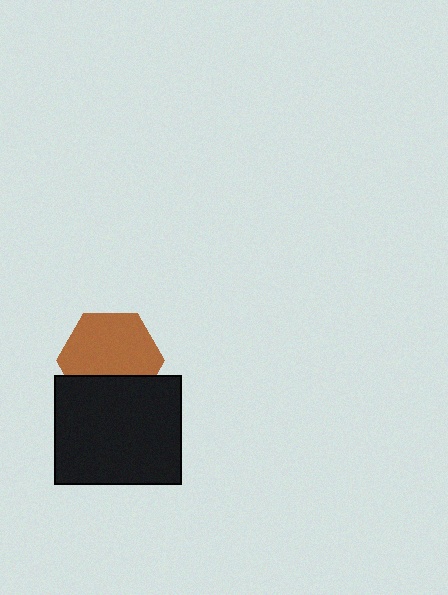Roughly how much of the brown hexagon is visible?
Most of it is visible (roughly 70%).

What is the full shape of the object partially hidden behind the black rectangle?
The partially hidden object is a brown hexagon.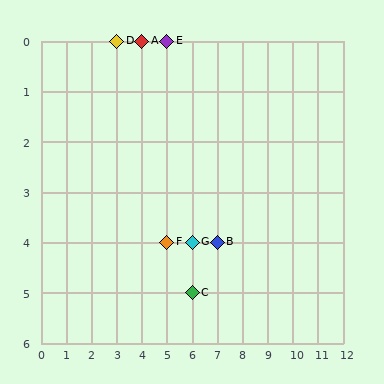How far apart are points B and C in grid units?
Points B and C are 1 column and 1 row apart (about 1.4 grid units diagonally).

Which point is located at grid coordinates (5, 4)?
Point F is at (5, 4).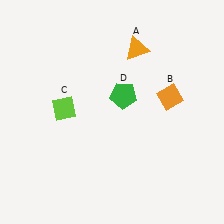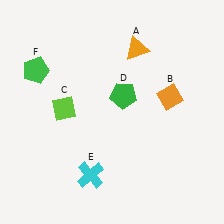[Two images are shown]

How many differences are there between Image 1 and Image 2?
There are 2 differences between the two images.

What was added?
A cyan cross (E), a green pentagon (F) were added in Image 2.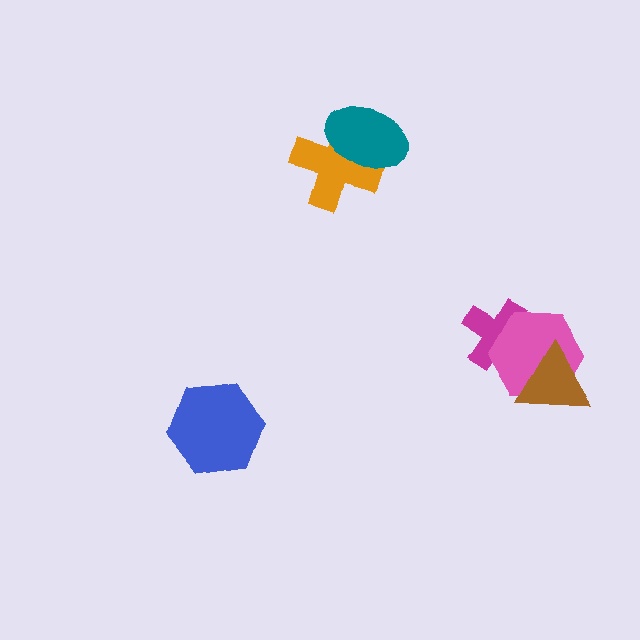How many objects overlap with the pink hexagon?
2 objects overlap with the pink hexagon.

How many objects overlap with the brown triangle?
1 object overlaps with the brown triangle.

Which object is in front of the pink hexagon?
The brown triangle is in front of the pink hexagon.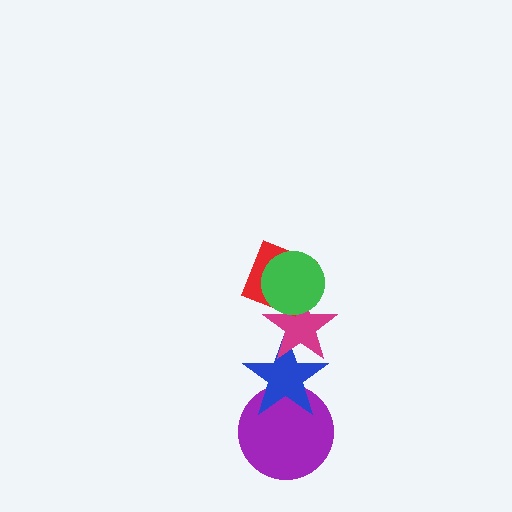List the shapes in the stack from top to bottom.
From top to bottom: the green circle, the red diamond, the magenta star, the blue star, the purple circle.